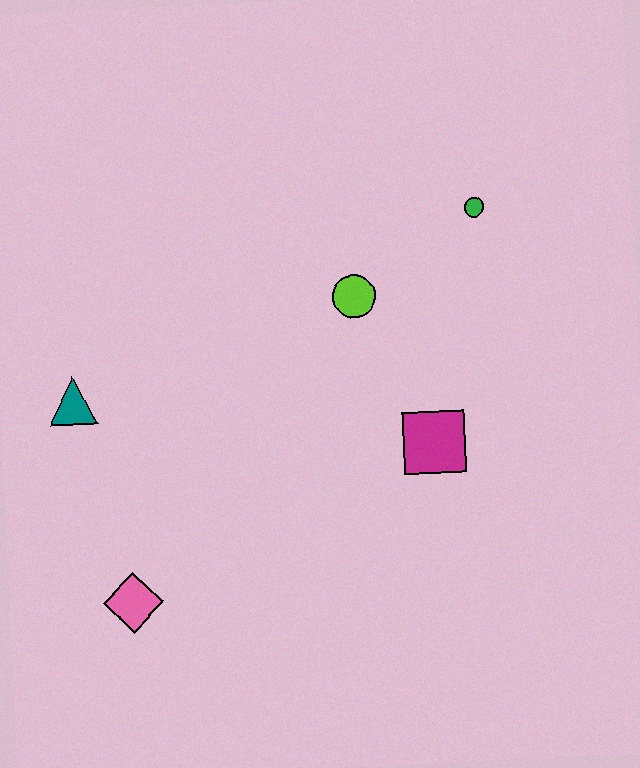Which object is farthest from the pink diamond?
The green circle is farthest from the pink diamond.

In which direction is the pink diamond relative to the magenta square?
The pink diamond is to the left of the magenta square.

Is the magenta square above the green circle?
No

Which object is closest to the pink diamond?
The teal triangle is closest to the pink diamond.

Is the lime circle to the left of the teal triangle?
No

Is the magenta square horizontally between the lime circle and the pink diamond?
No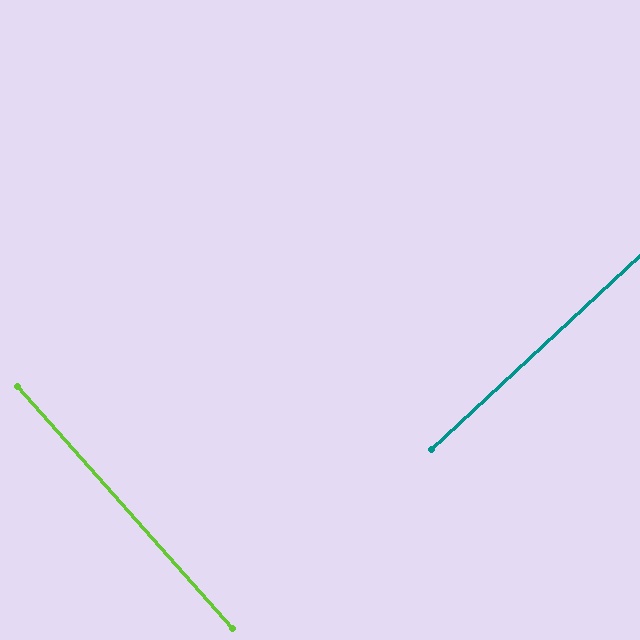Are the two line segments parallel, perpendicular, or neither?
Perpendicular — they meet at approximately 89°.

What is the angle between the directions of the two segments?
Approximately 89 degrees.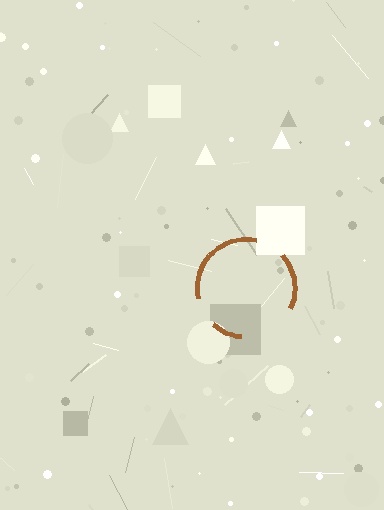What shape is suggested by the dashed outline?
The dashed outline suggests a circle.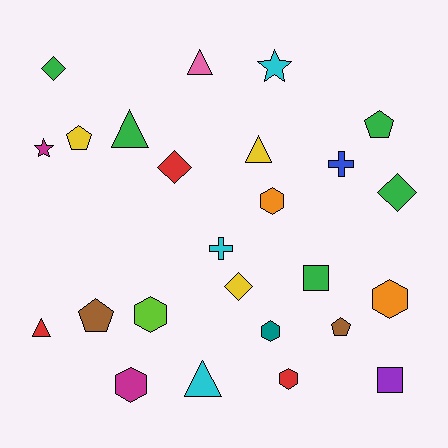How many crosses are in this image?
There are 2 crosses.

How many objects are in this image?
There are 25 objects.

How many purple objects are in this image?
There is 1 purple object.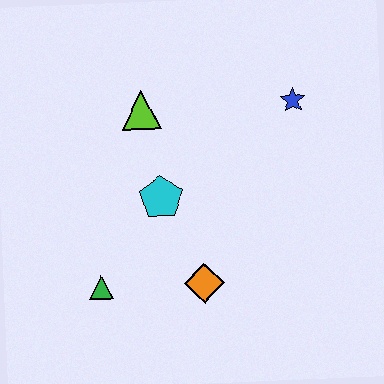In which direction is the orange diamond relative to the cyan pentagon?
The orange diamond is below the cyan pentagon.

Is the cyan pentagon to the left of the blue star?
Yes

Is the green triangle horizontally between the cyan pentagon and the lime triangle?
No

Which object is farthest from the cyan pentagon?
The blue star is farthest from the cyan pentagon.